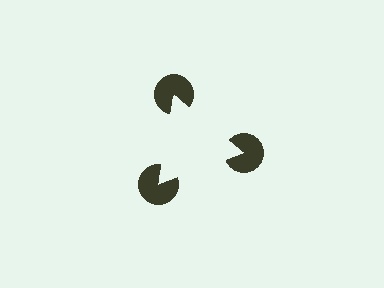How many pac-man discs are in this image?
There are 3 — one at each vertex of the illusory triangle.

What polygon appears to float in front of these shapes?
An illusory triangle — its edges are inferred from the aligned wedge cuts in the pac-man discs, not physically drawn.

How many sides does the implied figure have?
3 sides.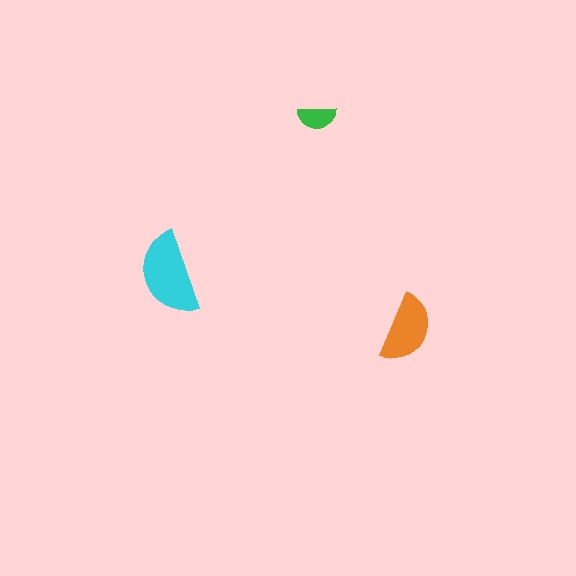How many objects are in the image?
There are 3 objects in the image.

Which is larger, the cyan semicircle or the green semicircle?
The cyan one.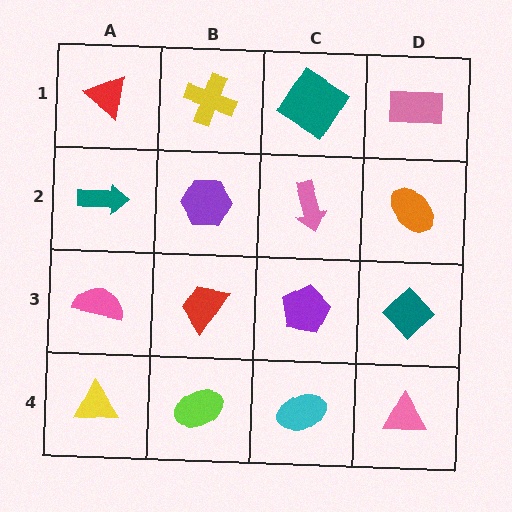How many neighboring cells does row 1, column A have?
2.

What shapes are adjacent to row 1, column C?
A pink arrow (row 2, column C), a yellow cross (row 1, column B), a pink rectangle (row 1, column D).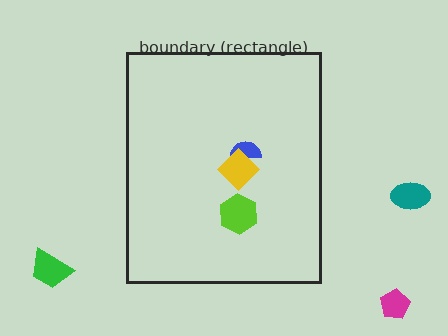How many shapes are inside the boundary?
3 inside, 3 outside.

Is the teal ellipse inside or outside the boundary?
Outside.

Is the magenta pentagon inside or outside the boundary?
Outside.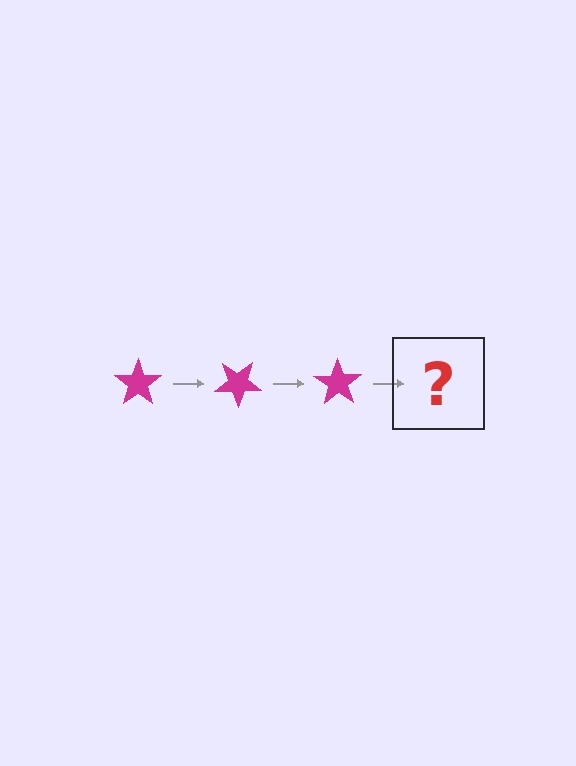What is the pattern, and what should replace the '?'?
The pattern is that the star rotates 35 degrees each step. The '?' should be a magenta star rotated 105 degrees.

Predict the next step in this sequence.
The next step is a magenta star rotated 105 degrees.